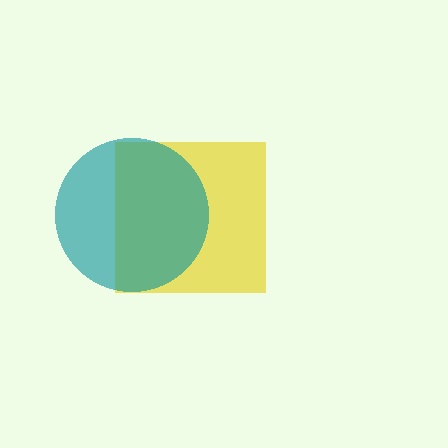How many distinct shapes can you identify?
There are 2 distinct shapes: a yellow square, a teal circle.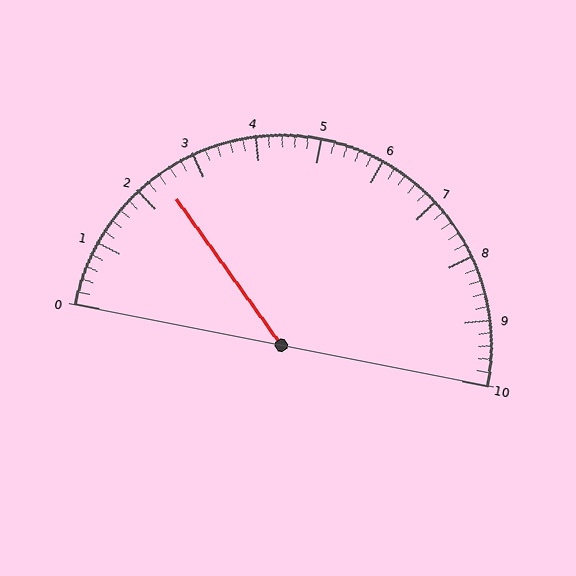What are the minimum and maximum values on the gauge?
The gauge ranges from 0 to 10.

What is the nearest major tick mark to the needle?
The nearest major tick mark is 2.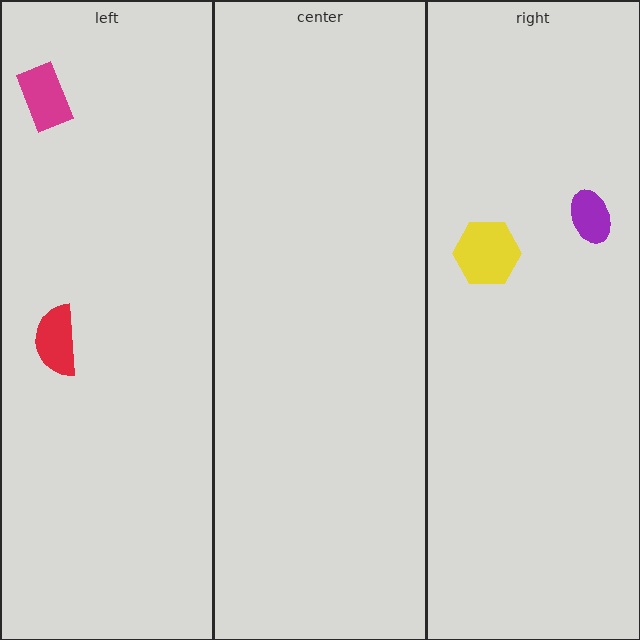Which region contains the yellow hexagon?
The right region.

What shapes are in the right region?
The purple ellipse, the yellow hexagon.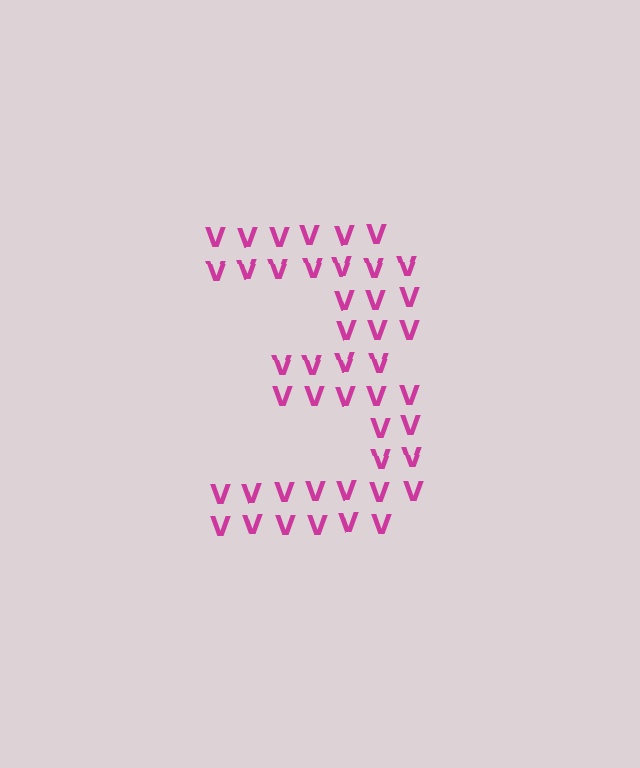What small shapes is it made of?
It is made of small letter V's.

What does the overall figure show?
The overall figure shows the digit 3.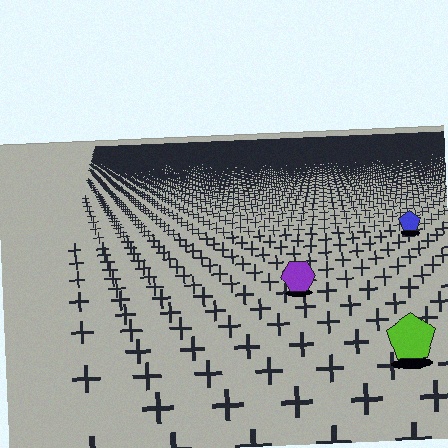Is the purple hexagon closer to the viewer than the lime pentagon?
No. The lime pentagon is closer — you can tell from the texture gradient: the ground texture is coarser near it.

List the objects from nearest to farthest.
From nearest to farthest: the lime pentagon, the purple hexagon, the blue pentagon.